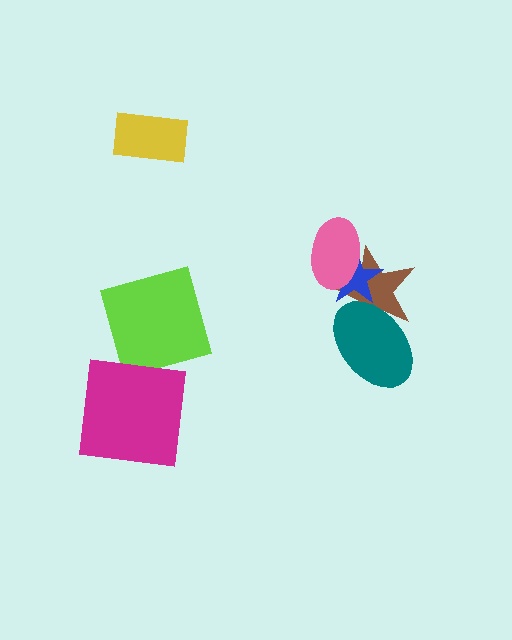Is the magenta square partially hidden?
No, no other shape covers it.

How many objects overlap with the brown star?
3 objects overlap with the brown star.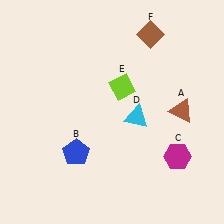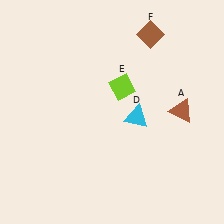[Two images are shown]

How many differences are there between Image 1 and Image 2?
There are 2 differences between the two images.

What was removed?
The blue pentagon (B), the magenta hexagon (C) were removed in Image 2.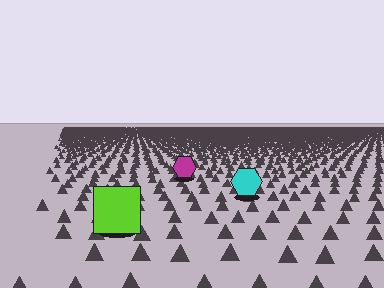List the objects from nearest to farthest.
From nearest to farthest: the lime square, the cyan hexagon, the magenta hexagon.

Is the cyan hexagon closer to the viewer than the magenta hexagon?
Yes. The cyan hexagon is closer — you can tell from the texture gradient: the ground texture is coarser near it.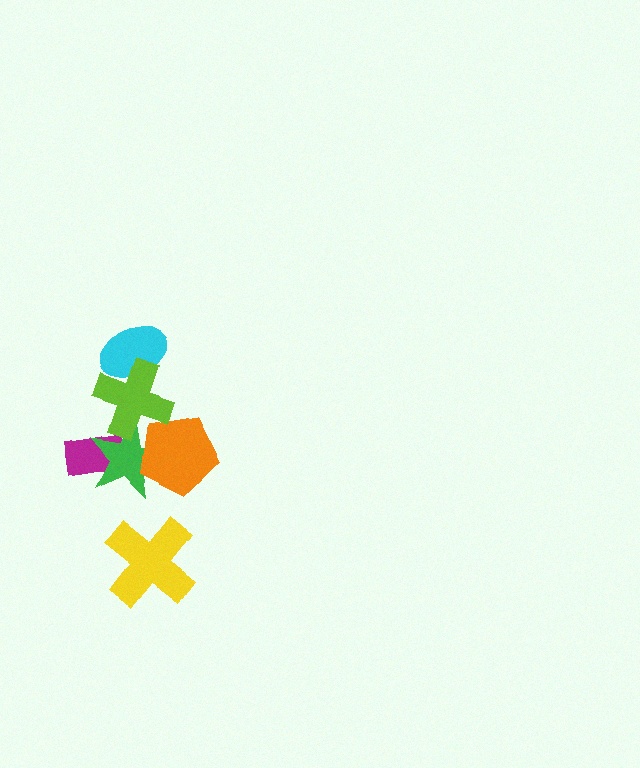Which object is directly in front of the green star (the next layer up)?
The orange pentagon is directly in front of the green star.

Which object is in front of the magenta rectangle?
The green star is in front of the magenta rectangle.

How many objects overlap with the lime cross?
3 objects overlap with the lime cross.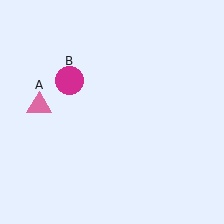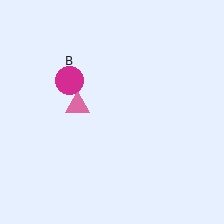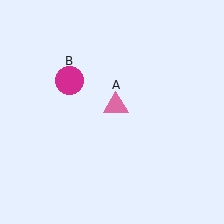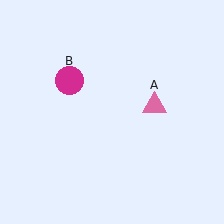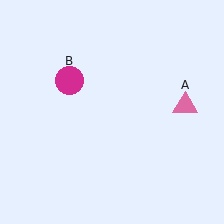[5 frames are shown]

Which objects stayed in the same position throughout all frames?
Magenta circle (object B) remained stationary.